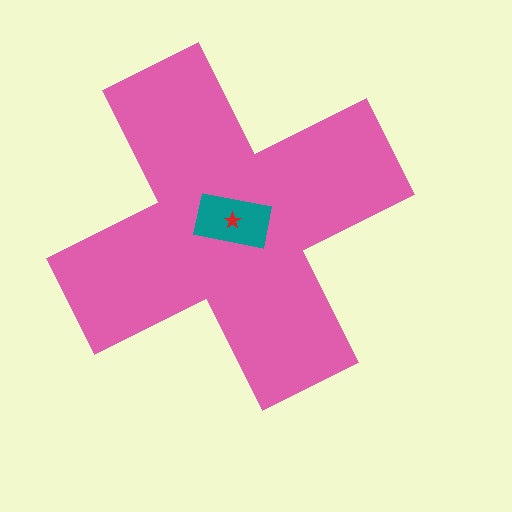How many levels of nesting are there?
3.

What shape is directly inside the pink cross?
The teal rectangle.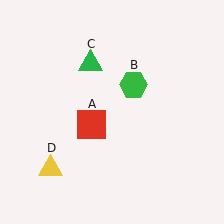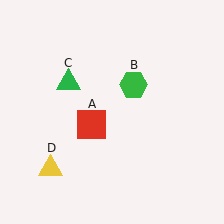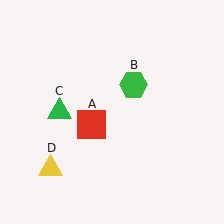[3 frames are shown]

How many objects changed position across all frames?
1 object changed position: green triangle (object C).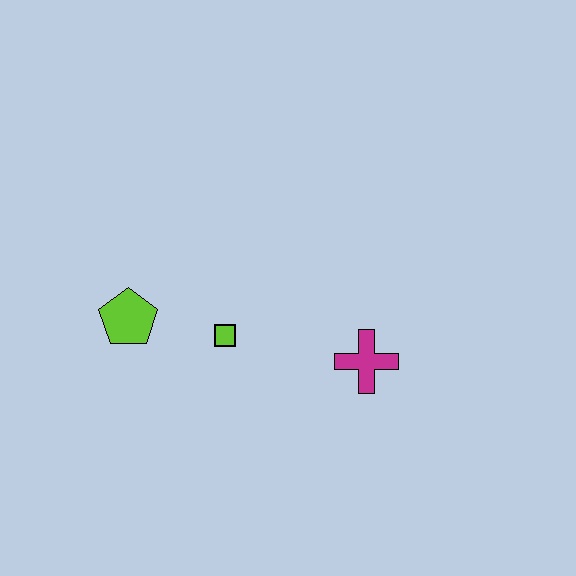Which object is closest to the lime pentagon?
The lime square is closest to the lime pentagon.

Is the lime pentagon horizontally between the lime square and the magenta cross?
No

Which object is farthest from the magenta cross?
The lime pentagon is farthest from the magenta cross.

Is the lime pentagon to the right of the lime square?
No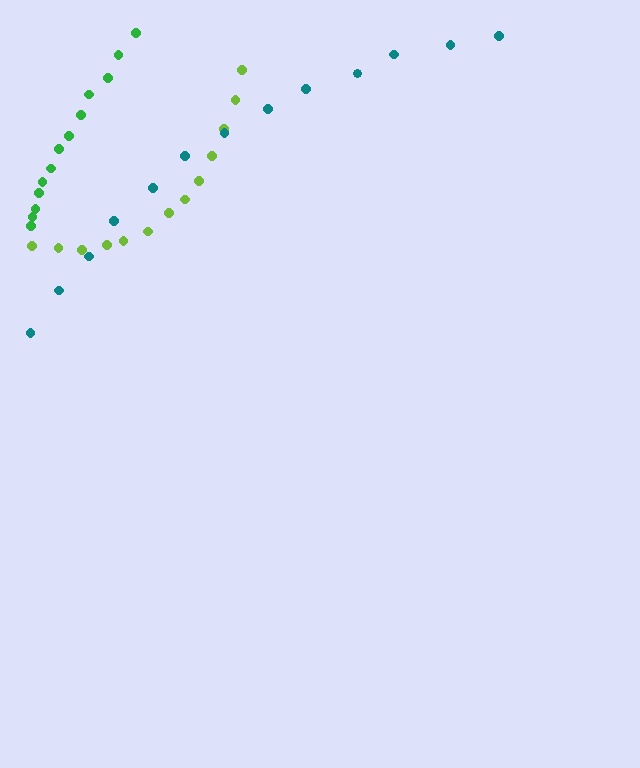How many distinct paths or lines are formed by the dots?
There are 3 distinct paths.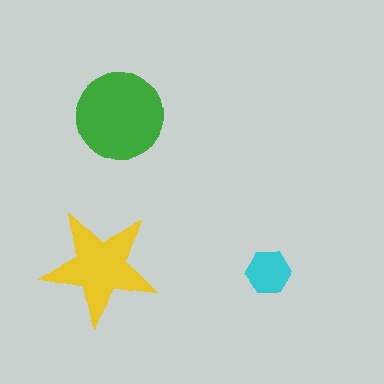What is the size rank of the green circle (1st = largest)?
1st.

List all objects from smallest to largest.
The cyan hexagon, the yellow star, the green circle.